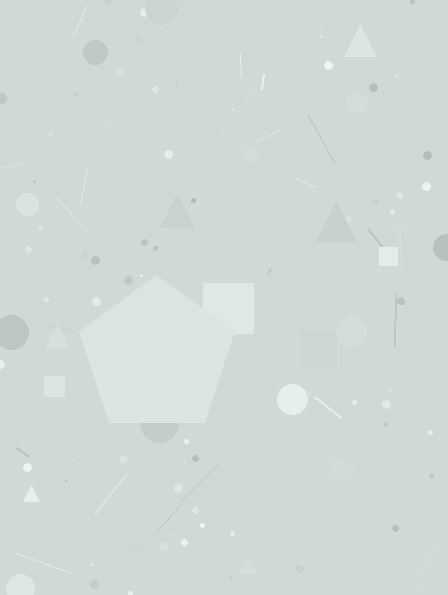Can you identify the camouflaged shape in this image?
The camouflaged shape is a pentagon.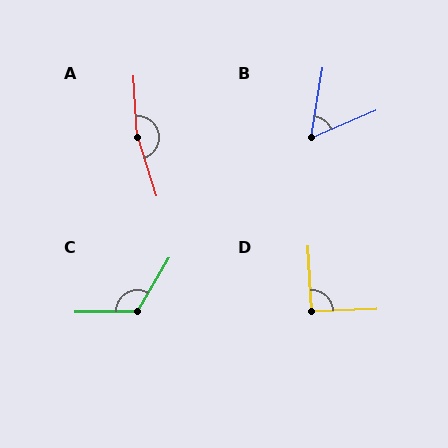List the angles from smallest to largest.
B (58°), D (91°), C (121°), A (166°).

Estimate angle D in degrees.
Approximately 91 degrees.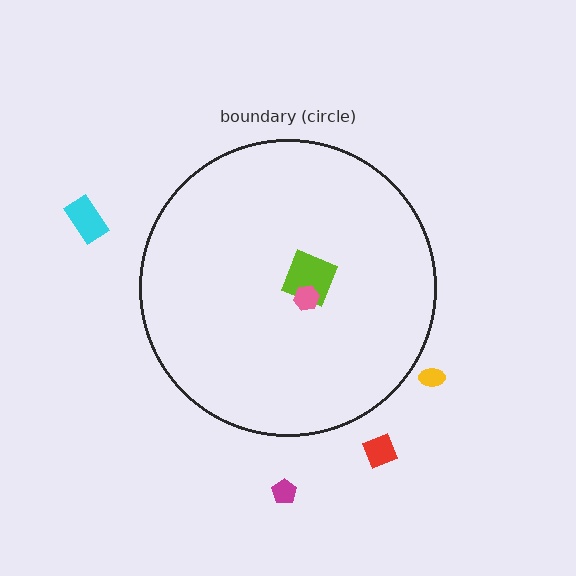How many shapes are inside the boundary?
2 inside, 4 outside.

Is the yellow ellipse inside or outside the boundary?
Outside.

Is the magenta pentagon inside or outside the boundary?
Outside.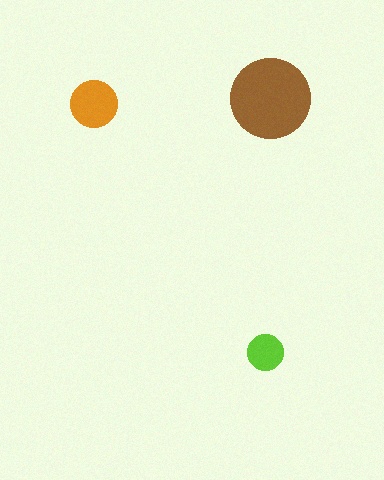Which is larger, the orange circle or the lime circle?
The orange one.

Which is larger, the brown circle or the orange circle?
The brown one.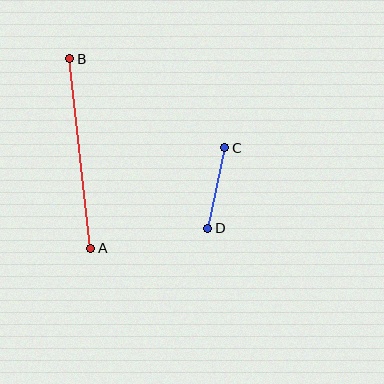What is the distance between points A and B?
The distance is approximately 191 pixels.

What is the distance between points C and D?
The distance is approximately 82 pixels.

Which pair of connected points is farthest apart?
Points A and B are farthest apart.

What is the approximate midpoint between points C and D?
The midpoint is at approximately (216, 188) pixels.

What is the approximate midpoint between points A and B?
The midpoint is at approximately (80, 153) pixels.